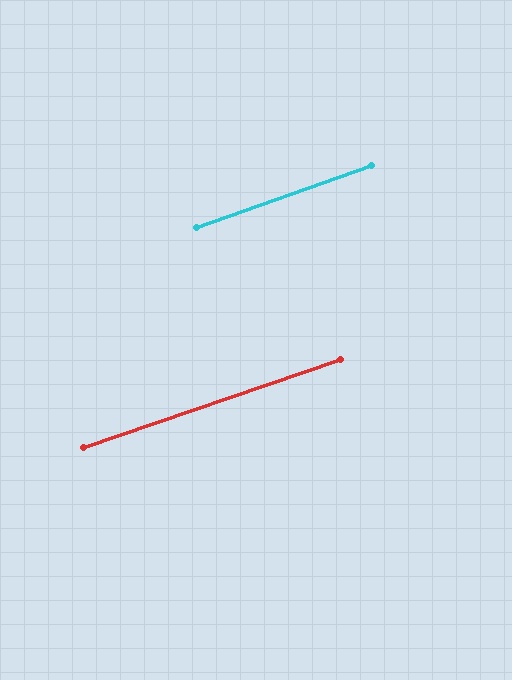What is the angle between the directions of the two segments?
Approximately 1 degree.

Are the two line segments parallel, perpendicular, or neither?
Parallel — their directions differ by only 0.8°.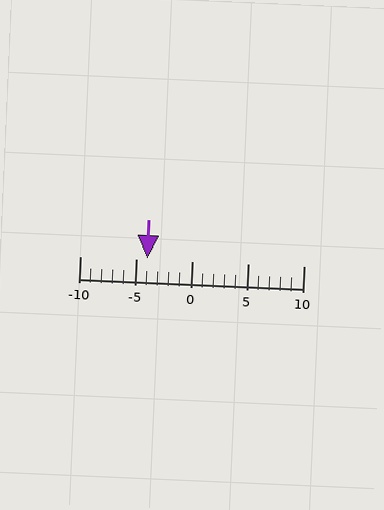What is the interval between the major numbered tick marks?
The major tick marks are spaced 5 units apart.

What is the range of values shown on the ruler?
The ruler shows values from -10 to 10.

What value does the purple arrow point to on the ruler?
The purple arrow points to approximately -4.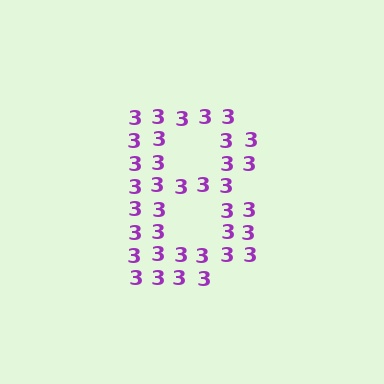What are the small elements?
The small elements are digit 3's.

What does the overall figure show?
The overall figure shows the letter B.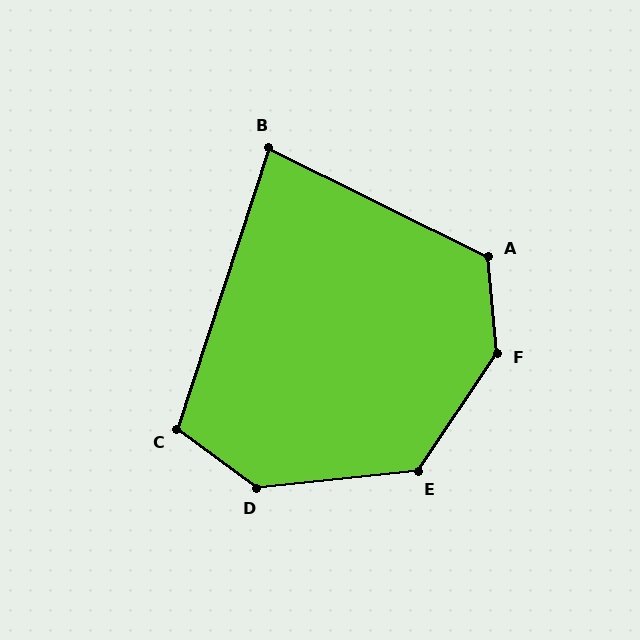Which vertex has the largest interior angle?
F, at approximately 141 degrees.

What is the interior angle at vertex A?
Approximately 121 degrees (obtuse).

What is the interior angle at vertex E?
Approximately 130 degrees (obtuse).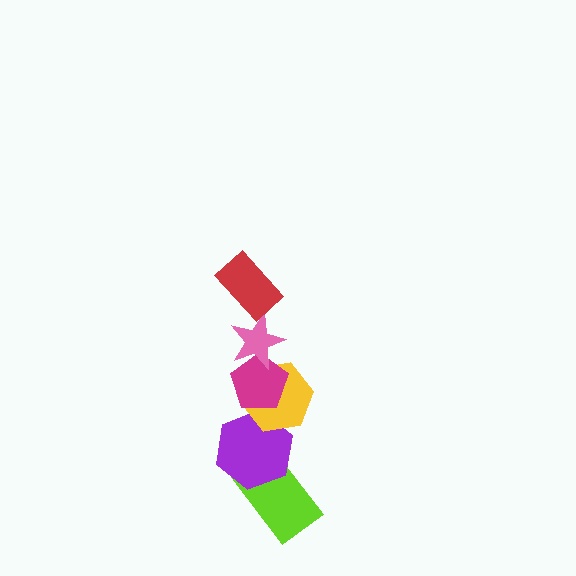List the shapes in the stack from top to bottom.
From top to bottom: the red rectangle, the pink star, the magenta pentagon, the yellow hexagon, the purple hexagon, the lime rectangle.